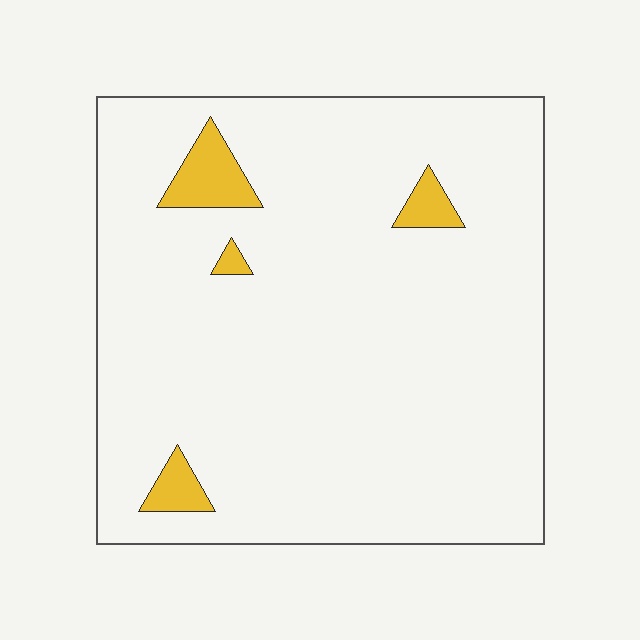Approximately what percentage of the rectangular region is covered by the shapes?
Approximately 5%.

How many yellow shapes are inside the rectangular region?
4.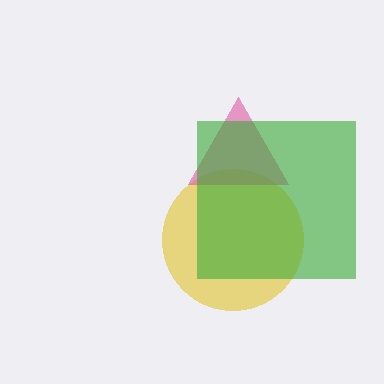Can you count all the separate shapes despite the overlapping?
Yes, there are 3 separate shapes.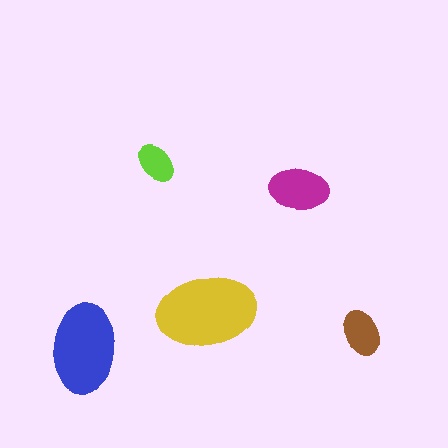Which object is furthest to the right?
The brown ellipse is rightmost.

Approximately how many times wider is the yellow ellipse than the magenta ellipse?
About 1.5 times wider.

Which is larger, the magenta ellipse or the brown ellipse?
The magenta one.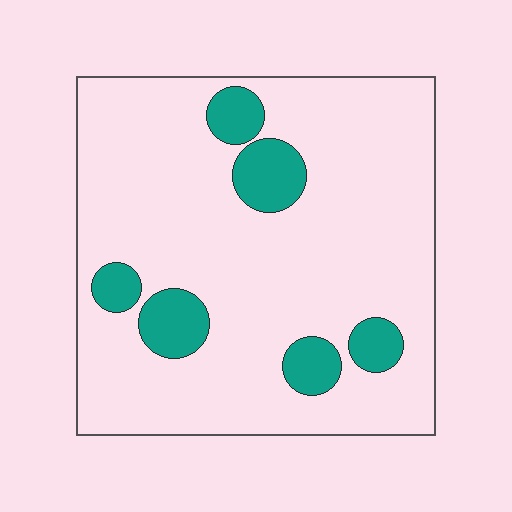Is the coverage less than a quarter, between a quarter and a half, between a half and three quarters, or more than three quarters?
Less than a quarter.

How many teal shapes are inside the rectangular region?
6.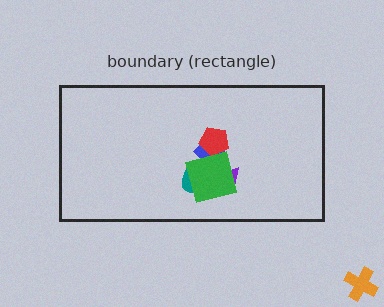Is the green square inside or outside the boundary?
Inside.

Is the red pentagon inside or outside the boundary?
Inside.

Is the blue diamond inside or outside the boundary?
Inside.